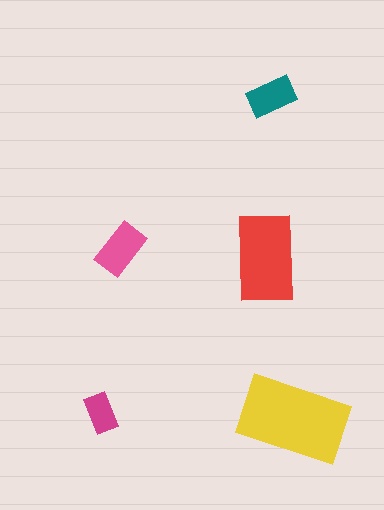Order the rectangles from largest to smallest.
the yellow one, the red one, the pink one, the teal one, the magenta one.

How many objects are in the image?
There are 5 objects in the image.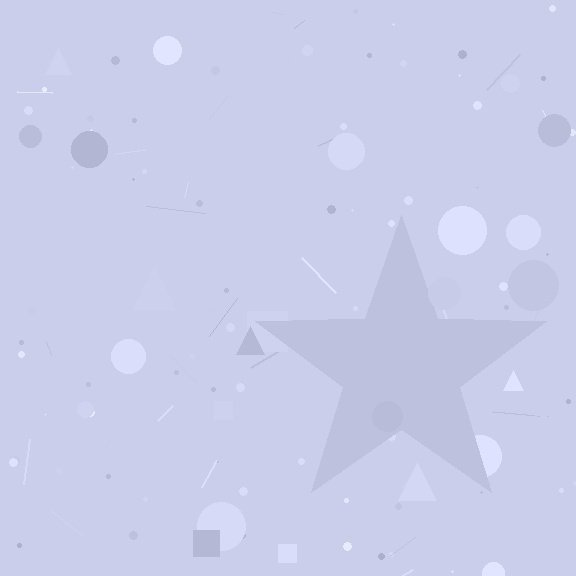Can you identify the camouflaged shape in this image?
The camouflaged shape is a star.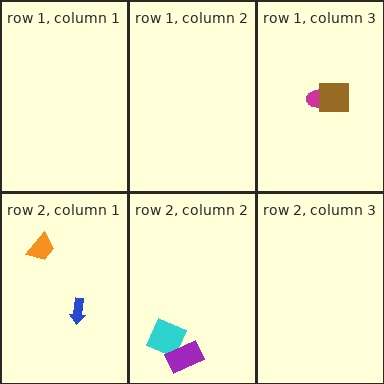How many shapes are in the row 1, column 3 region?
2.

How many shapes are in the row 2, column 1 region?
2.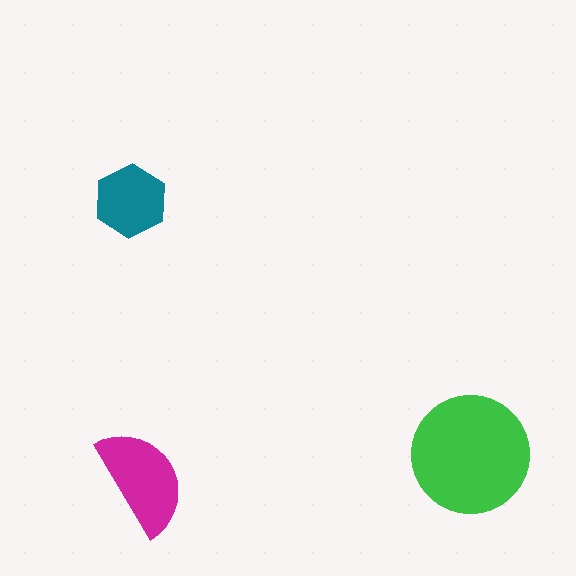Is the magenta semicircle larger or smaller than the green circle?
Smaller.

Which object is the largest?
The green circle.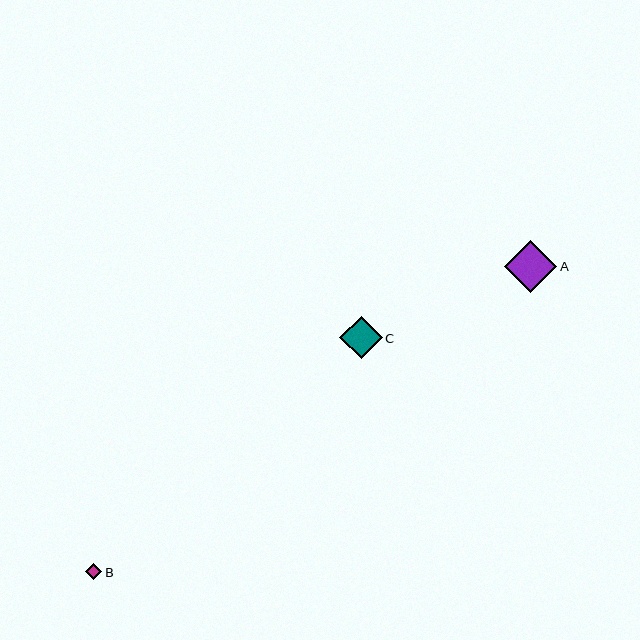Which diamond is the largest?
Diamond A is the largest with a size of approximately 53 pixels.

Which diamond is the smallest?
Diamond B is the smallest with a size of approximately 16 pixels.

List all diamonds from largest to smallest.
From largest to smallest: A, C, B.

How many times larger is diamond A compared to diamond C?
Diamond A is approximately 1.3 times the size of diamond C.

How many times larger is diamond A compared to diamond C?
Diamond A is approximately 1.3 times the size of diamond C.